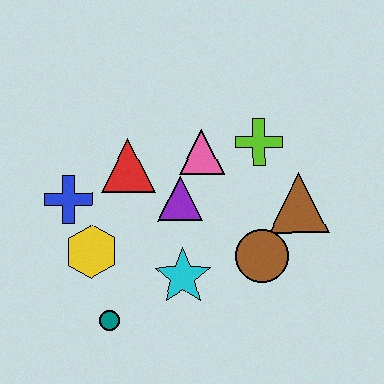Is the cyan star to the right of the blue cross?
Yes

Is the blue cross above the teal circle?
Yes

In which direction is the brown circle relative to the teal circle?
The brown circle is to the right of the teal circle.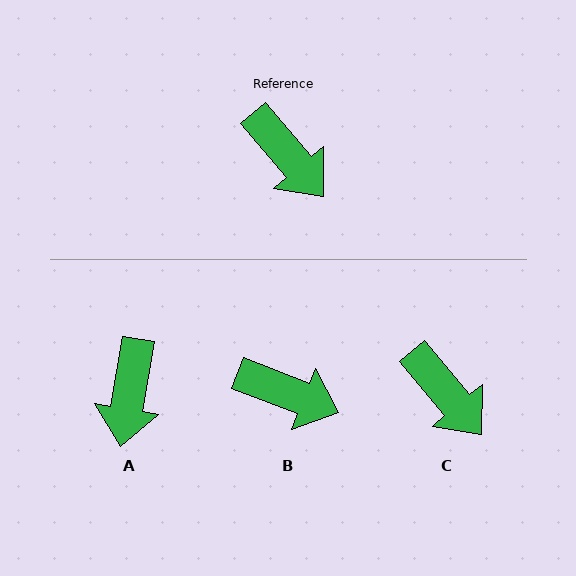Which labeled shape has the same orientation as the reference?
C.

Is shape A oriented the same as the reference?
No, it is off by about 50 degrees.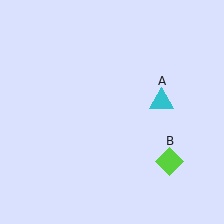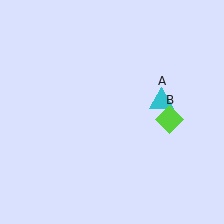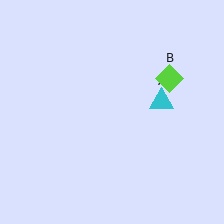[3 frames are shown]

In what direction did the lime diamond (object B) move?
The lime diamond (object B) moved up.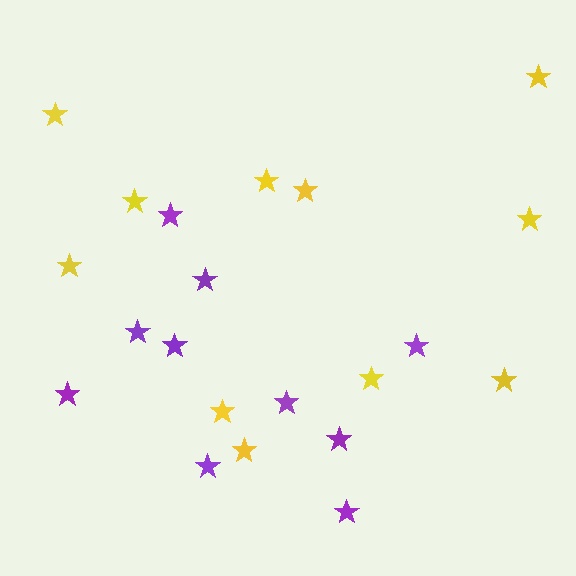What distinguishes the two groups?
There are 2 groups: one group of purple stars (10) and one group of yellow stars (11).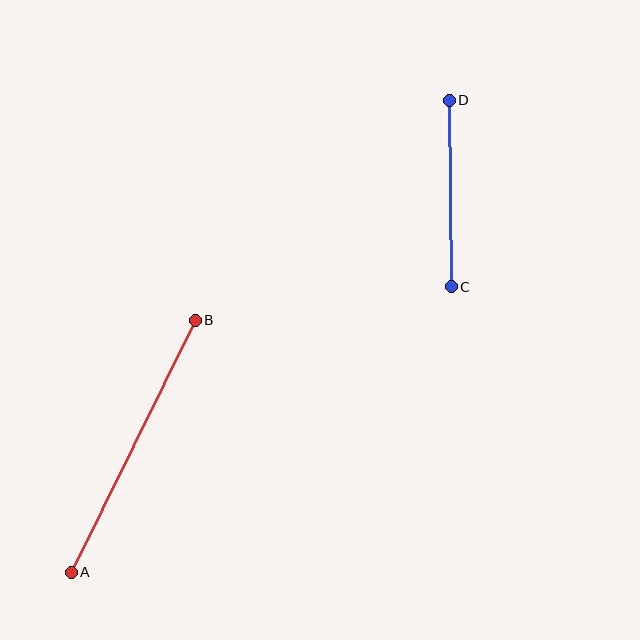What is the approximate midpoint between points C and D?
The midpoint is at approximately (450, 194) pixels.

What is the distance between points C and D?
The distance is approximately 186 pixels.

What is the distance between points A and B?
The distance is approximately 281 pixels.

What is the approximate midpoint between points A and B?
The midpoint is at approximately (133, 446) pixels.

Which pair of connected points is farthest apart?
Points A and B are farthest apart.